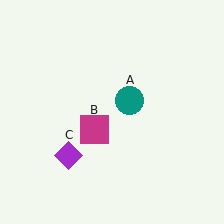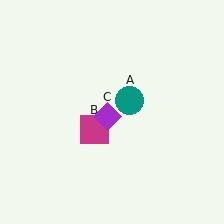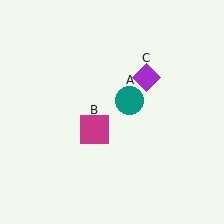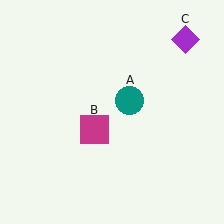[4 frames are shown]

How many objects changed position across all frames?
1 object changed position: purple diamond (object C).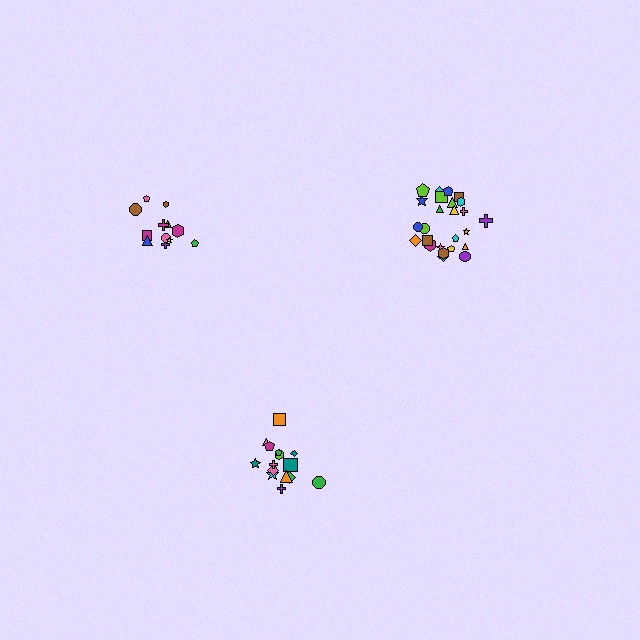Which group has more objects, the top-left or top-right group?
The top-right group.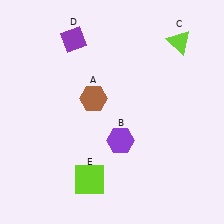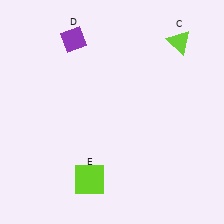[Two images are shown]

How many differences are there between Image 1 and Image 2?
There are 2 differences between the two images.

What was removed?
The purple hexagon (B), the brown hexagon (A) were removed in Image 2.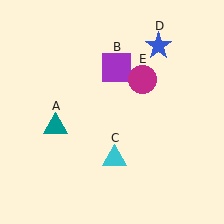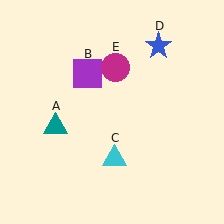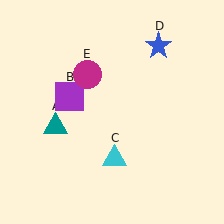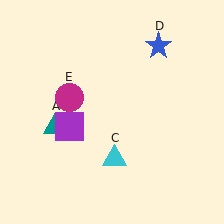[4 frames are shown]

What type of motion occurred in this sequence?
The purple square (object B), magenta circle (object E) rotated counterclockwise around the center of the scene.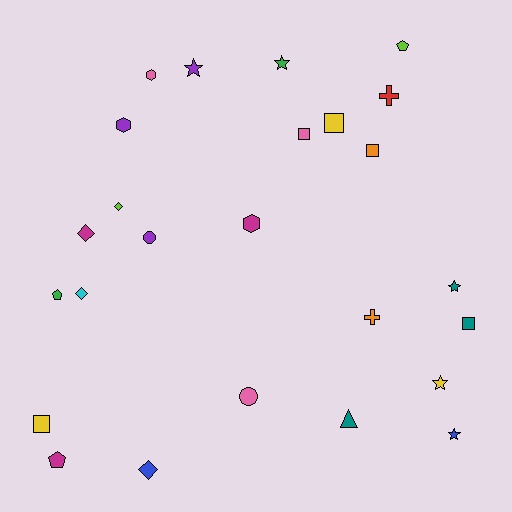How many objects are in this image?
There are 25 objects.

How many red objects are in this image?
There is 1 red object.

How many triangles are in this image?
There is 1 triangle.